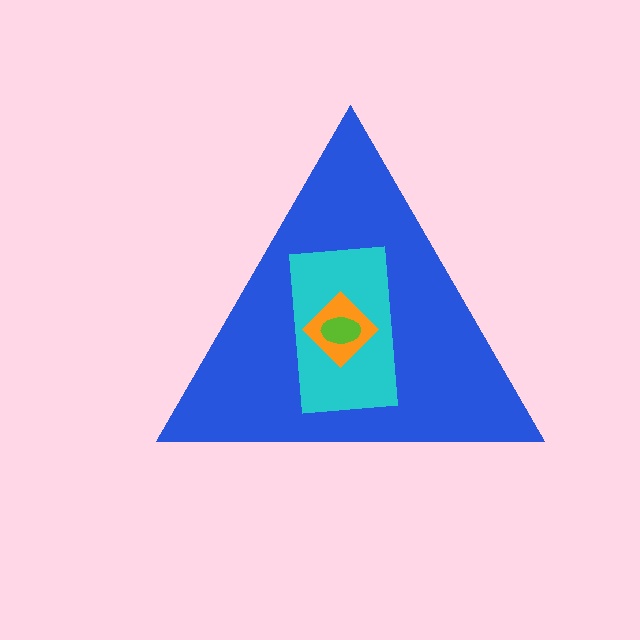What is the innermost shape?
The lime ellipse.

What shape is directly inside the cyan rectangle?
The orange diamond.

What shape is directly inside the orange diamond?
The lime ellipse.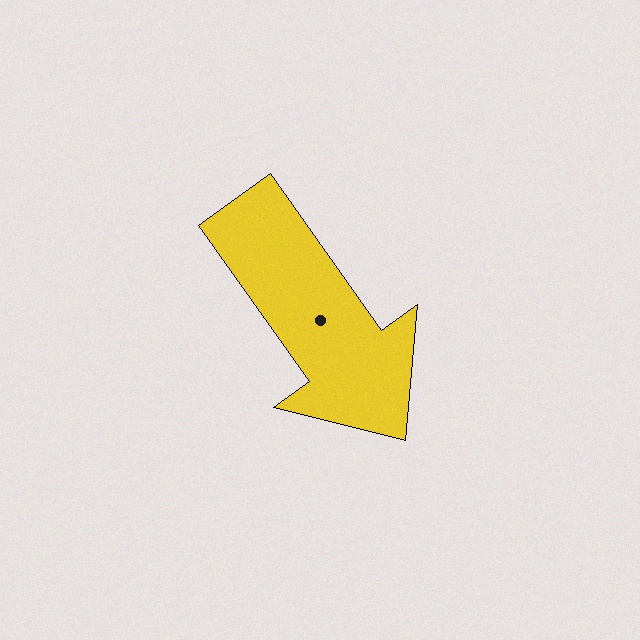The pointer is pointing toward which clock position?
Roughly 5 o'clock.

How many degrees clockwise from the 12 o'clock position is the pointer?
Approximately 145 degrees.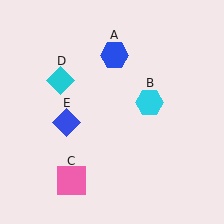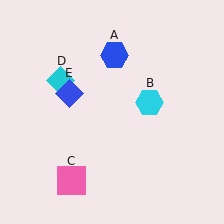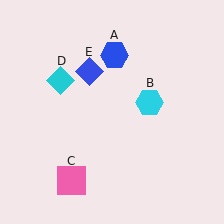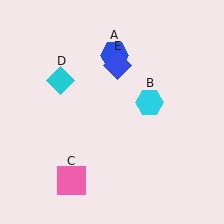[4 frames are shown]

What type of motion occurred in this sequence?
The blue diamond (object E) rotated clockwise around the center of the scene.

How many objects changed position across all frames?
1 object changed position: blue diamond (object E).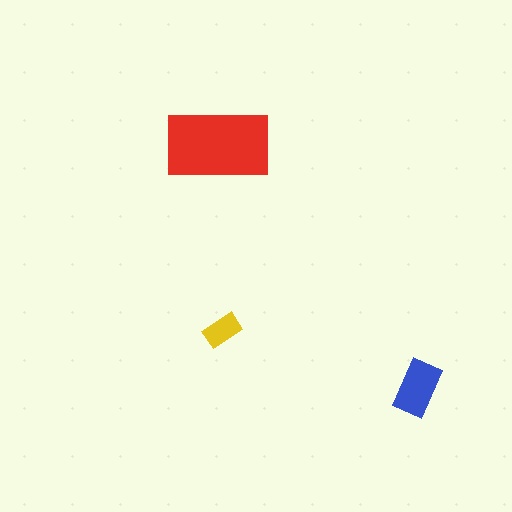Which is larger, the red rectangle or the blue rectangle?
The red one.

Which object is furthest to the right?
The blue rectangle is rightmost.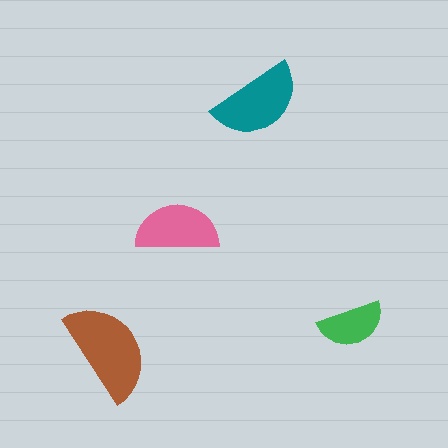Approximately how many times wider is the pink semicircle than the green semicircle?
About 1.5 times wider.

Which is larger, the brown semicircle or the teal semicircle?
The brown one.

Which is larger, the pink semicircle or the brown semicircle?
The brown one.